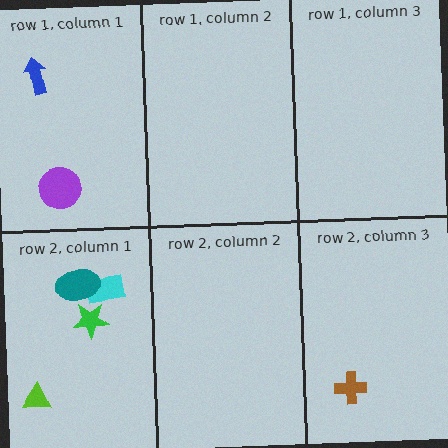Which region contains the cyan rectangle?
The row 2, column 1 region.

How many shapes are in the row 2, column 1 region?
4.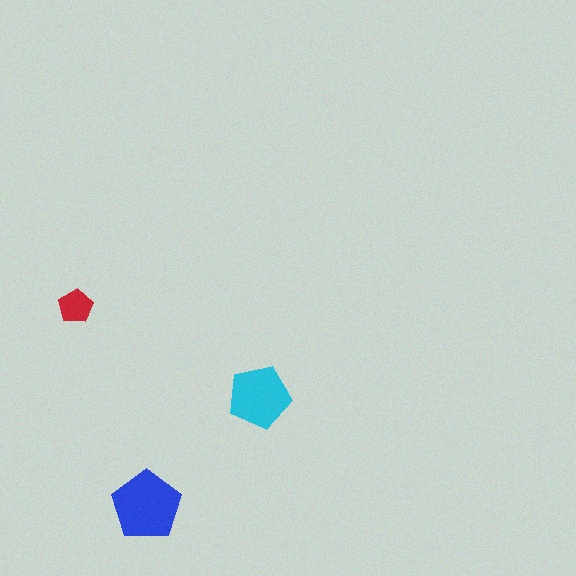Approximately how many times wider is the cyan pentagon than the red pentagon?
About 2 times wider.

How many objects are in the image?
There are 3 objects in the image.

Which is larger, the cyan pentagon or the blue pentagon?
The blue one.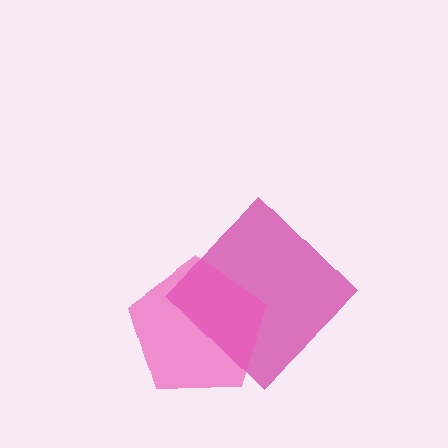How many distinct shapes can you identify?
There are 2 distinct shapes: a magenta diamond, a pink pentagon.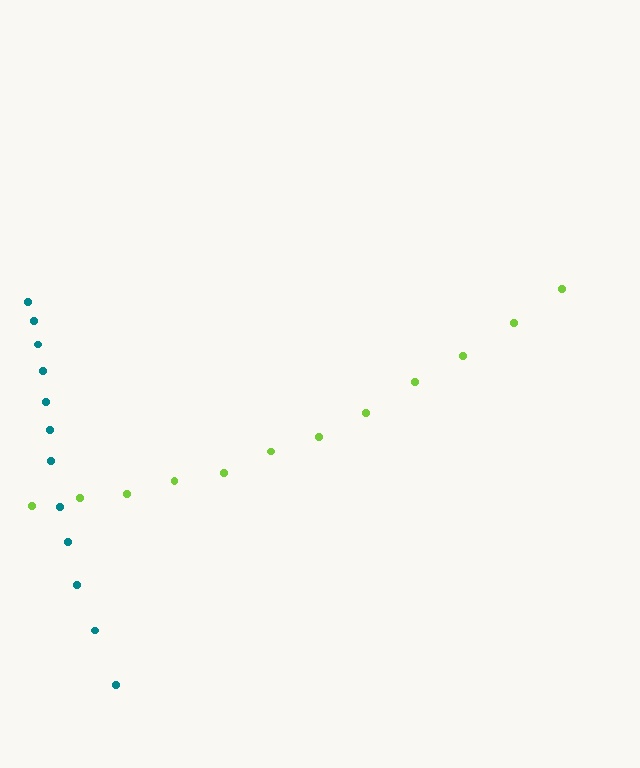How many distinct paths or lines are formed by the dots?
There are 2 distinct paths.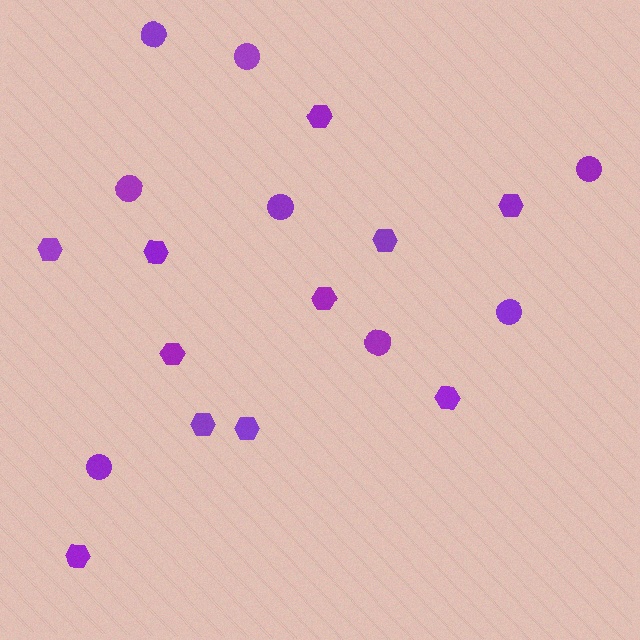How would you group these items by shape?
There are 2 groups: one group of circles (8) and one group of hexagons (11).